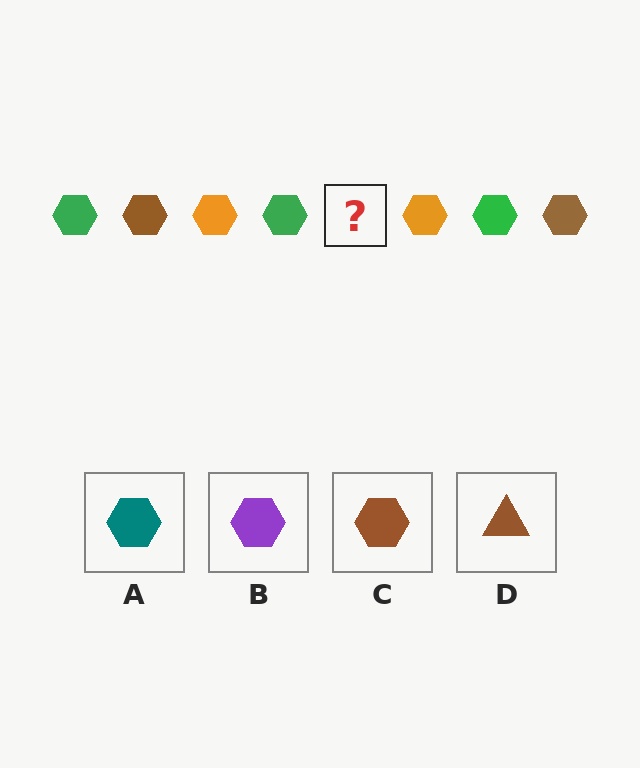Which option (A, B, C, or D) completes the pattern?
C.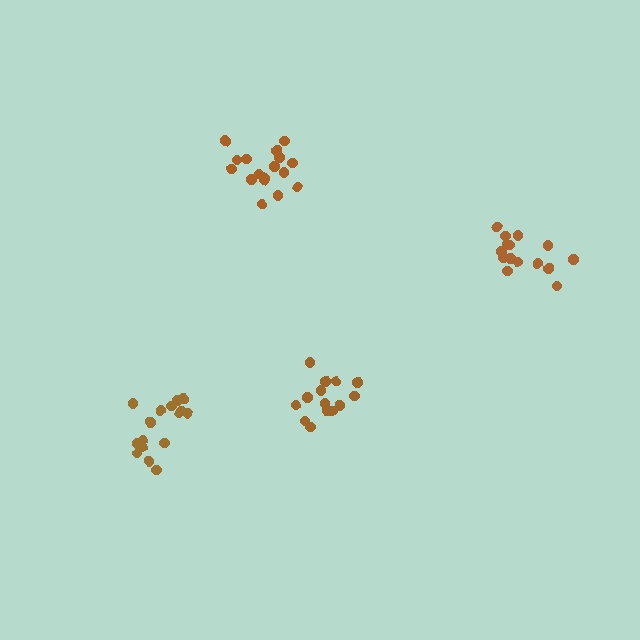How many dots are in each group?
Group 1: 14 dots, Group 2: 15 dots, Group 3: 16 dots, Group 4: 17 dots (62 total).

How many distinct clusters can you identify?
There are 4 distinct clusters.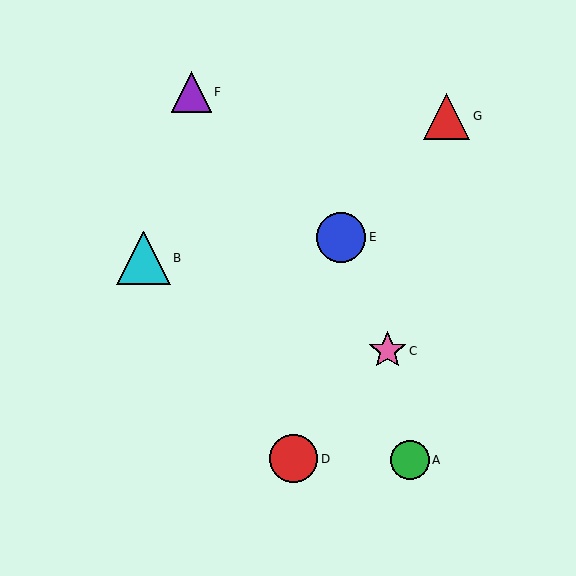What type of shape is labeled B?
Shape B is a cyan triangle.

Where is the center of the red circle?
The center of the red circle is at (294, 459).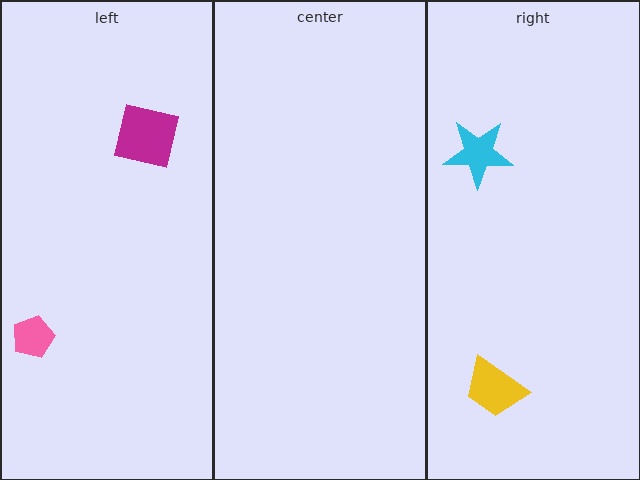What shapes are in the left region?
The magenta square, the pink pentagon.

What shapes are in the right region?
The yellow trapezoid, the cyan star.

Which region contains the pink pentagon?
The left region.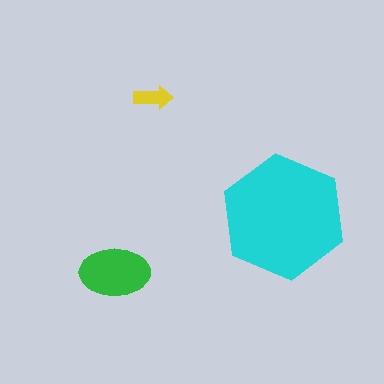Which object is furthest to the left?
The green ellipse is leftmost.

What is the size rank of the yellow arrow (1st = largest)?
3rd.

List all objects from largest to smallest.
The cyan hexagon, the green ellipse, the yellow arrow.